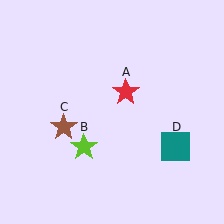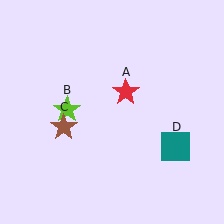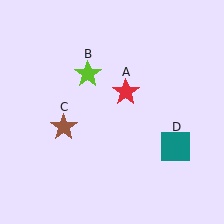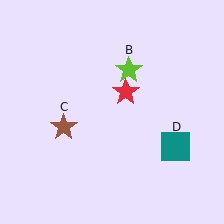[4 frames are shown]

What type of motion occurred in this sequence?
The lime star (object B) rotated clockwise around the center of the scene.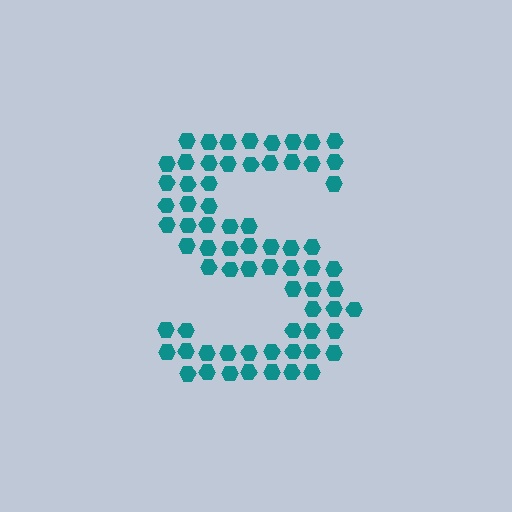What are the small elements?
The small elements are hexagons.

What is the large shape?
The large shape is the letter S.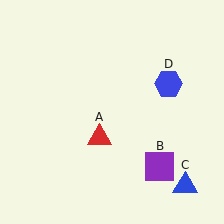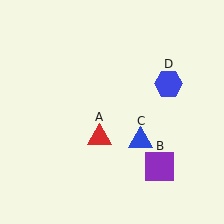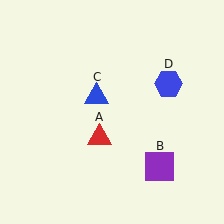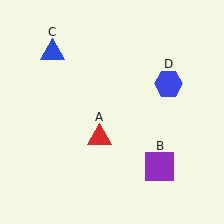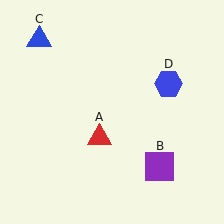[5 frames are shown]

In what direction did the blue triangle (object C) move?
The blue triangle (object C) moved up and to the left.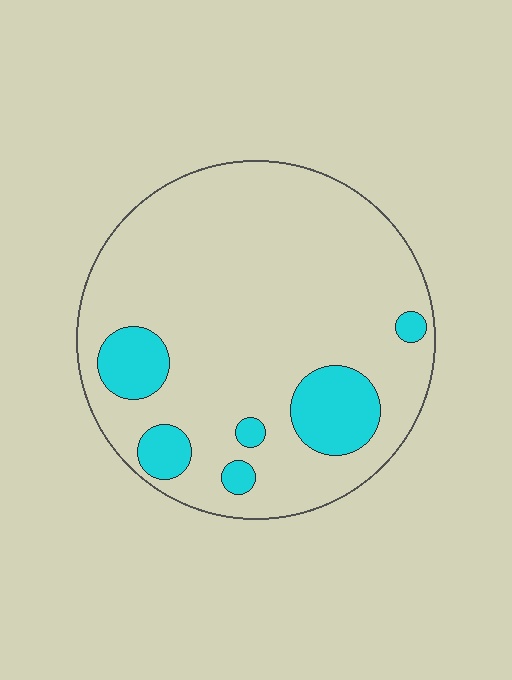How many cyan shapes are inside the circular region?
6.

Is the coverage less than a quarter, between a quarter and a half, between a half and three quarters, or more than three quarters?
Less than a quarter.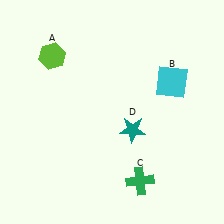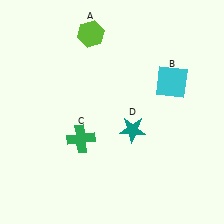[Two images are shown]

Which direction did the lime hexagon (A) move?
The lime hexagon (A) moved right.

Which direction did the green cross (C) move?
The green cross (C) moved left.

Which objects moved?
The objects that moved are: the lime hexagon (A), the green cross (C).